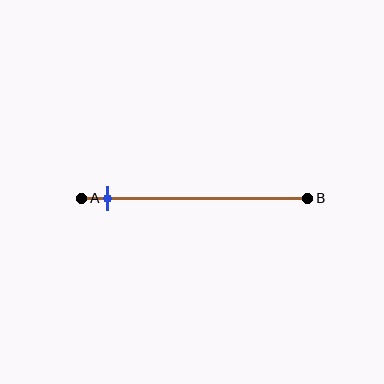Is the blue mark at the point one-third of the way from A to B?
No, the mark is at about 10% from A, not at the 33% one-third point.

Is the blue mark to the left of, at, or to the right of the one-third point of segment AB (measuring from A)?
The blue mark is to the left of the one-third point of segment AB.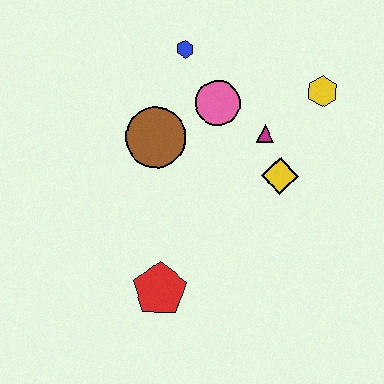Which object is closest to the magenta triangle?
The yellow diamond is closest to the magenta triangle.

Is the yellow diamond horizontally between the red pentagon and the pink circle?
No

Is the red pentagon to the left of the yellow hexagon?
Yes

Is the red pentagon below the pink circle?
Yes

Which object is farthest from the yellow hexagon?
The red pentagon is farthest from the yellow hexagon.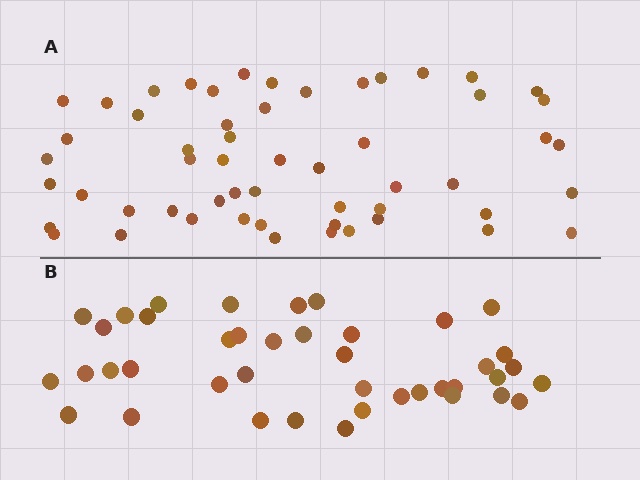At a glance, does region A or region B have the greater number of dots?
Region A (the top region) has more dots.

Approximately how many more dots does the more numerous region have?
Region A has approximately 15 more dots than region B.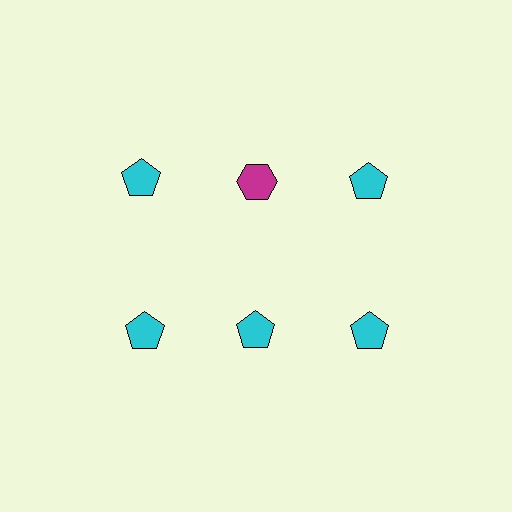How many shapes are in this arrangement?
There are 6 shapes arranged in a grid pattern.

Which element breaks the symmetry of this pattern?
The magenta hexagon in the top row, second from left column breaks the symmetry. All other shapes are cyan pentagons.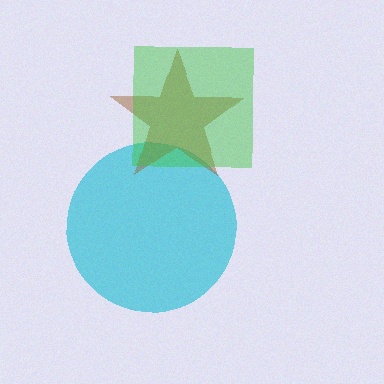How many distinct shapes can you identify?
There are 3 distinct shapes: a cyan circle, a brown star, a green square.